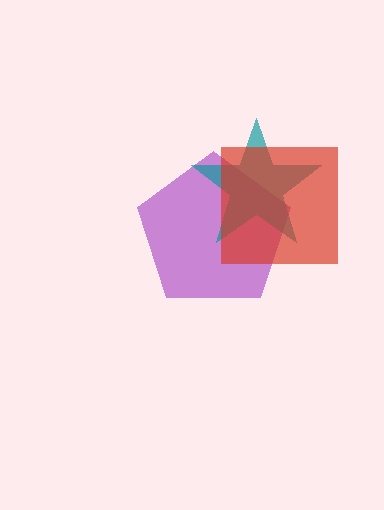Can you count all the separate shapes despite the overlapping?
Yes, there are 3 separate shapes.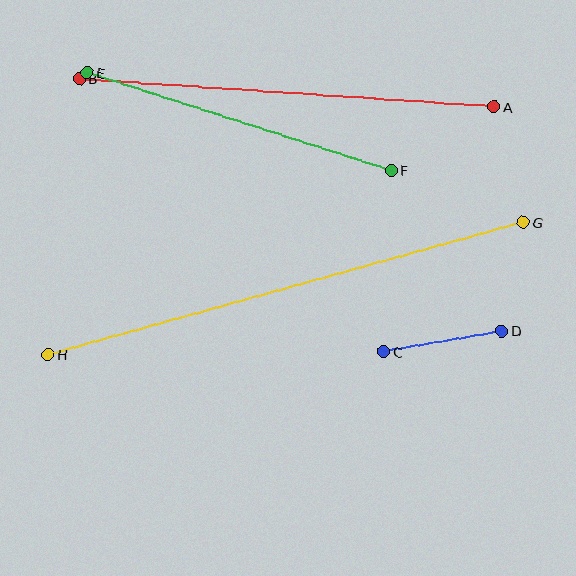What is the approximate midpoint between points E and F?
The midpoint is at approximately (239, 121) pixels.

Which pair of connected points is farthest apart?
Points G and H are farthest apart.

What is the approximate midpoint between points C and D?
The midpoint is at approximately (443, 341) pixels.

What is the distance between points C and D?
The distance is approximately 120 pixels.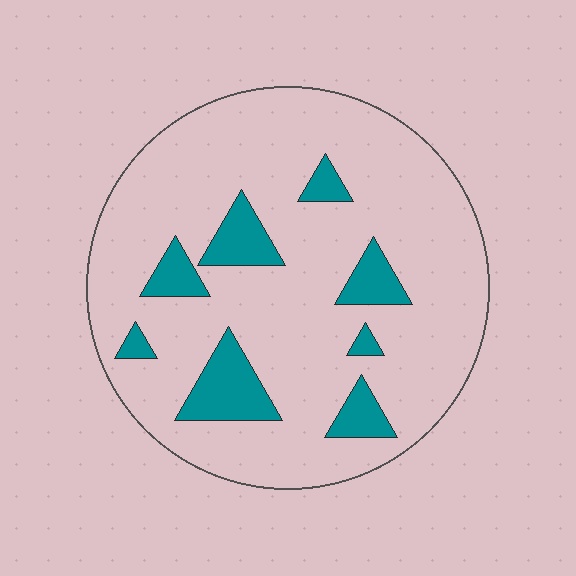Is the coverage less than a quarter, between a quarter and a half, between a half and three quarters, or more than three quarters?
Less than a quarter.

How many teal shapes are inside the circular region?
8.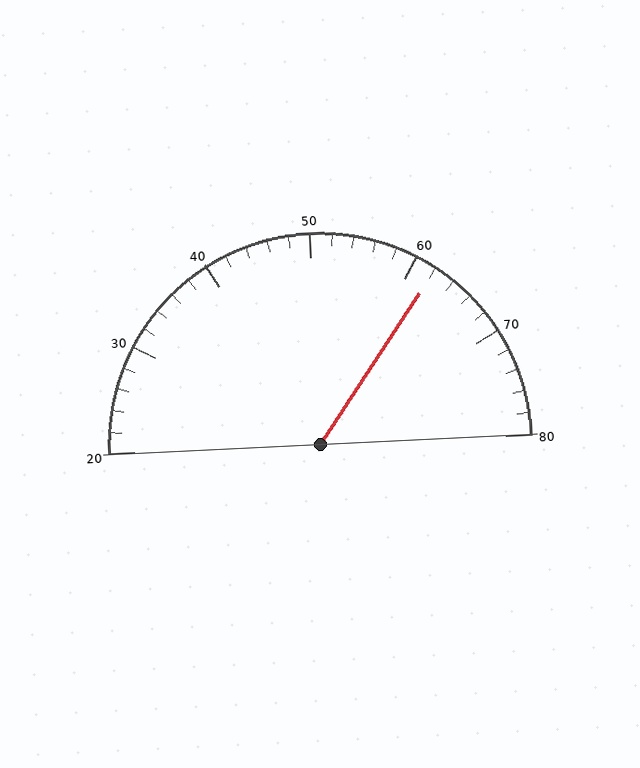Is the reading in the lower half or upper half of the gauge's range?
The reading is in the upper half of the range (20 to 80).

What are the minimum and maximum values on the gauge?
The gauge ranges from 20 to 80.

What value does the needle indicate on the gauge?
The needle indicates approximately 62.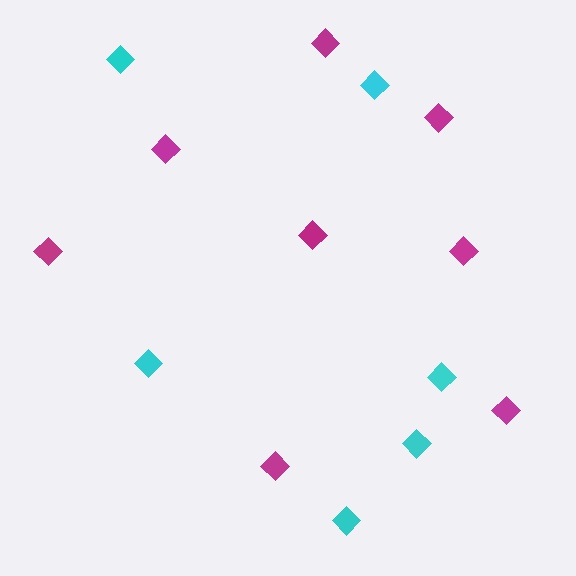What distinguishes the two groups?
There are 2 groups: one group of cyan diamonds (6) and one group of magenta diamonds (8).